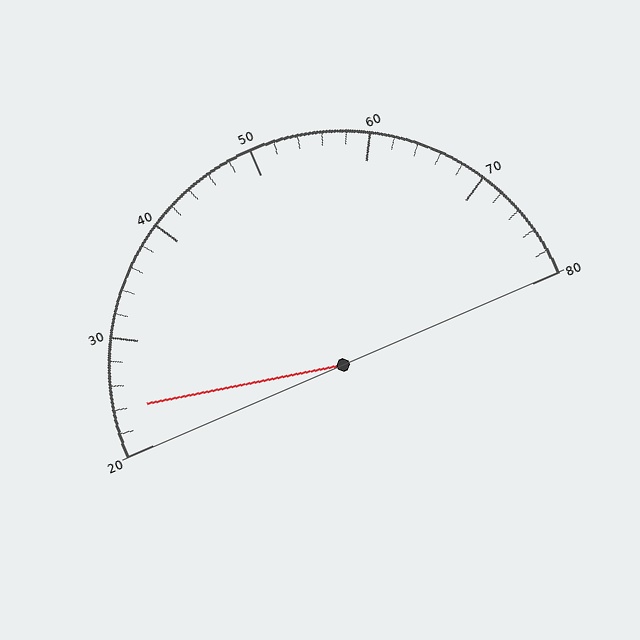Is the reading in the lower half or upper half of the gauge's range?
The reading is in the lower half of the range (20 to 80).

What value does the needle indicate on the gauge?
The needle indicates approximately 24.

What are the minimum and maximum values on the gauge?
The gauge ranges from 20 to 80.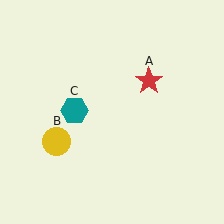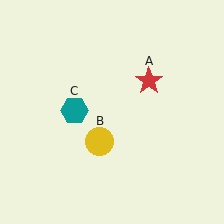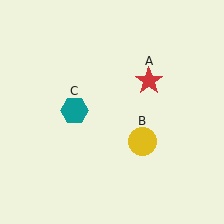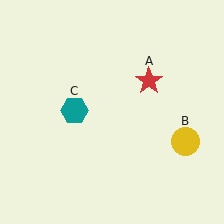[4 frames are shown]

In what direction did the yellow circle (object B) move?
The yellow circle (object B) moved right.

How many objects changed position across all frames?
1 object changed position: yellow circle (object B).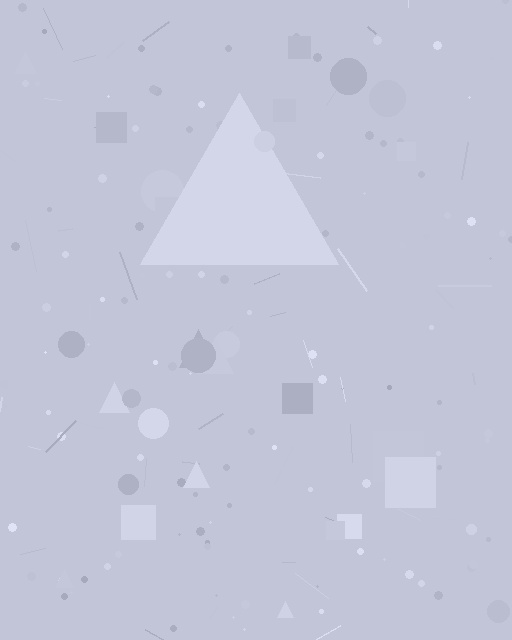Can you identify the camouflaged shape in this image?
The camouflaged shape is a triangle.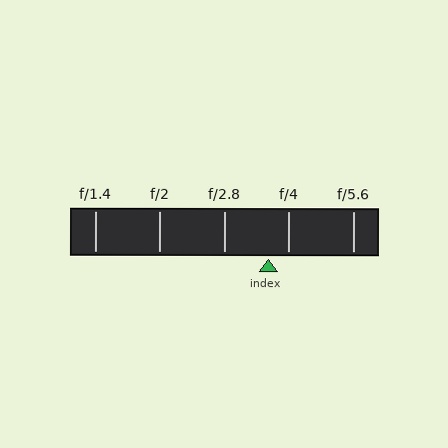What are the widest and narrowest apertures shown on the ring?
The widest aperture shown is f/1.4 and the narrowest is f/5.6.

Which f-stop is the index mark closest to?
The index mark is closest to f/4.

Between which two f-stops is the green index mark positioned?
The index mark is between f/2.8 and f/4.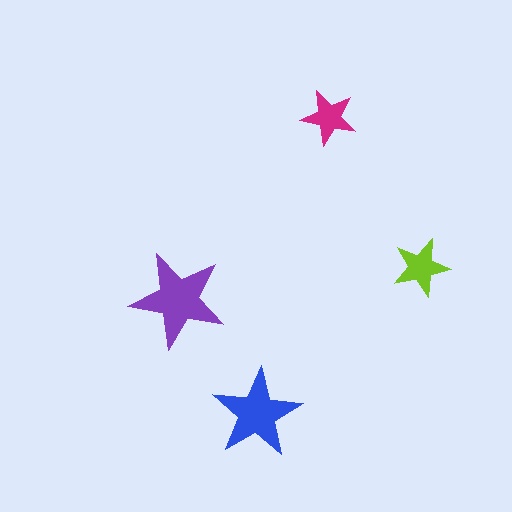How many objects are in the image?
There are 4 objects in the image.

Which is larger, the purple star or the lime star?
The purple one.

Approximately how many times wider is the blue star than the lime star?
About 1.5 times wider.